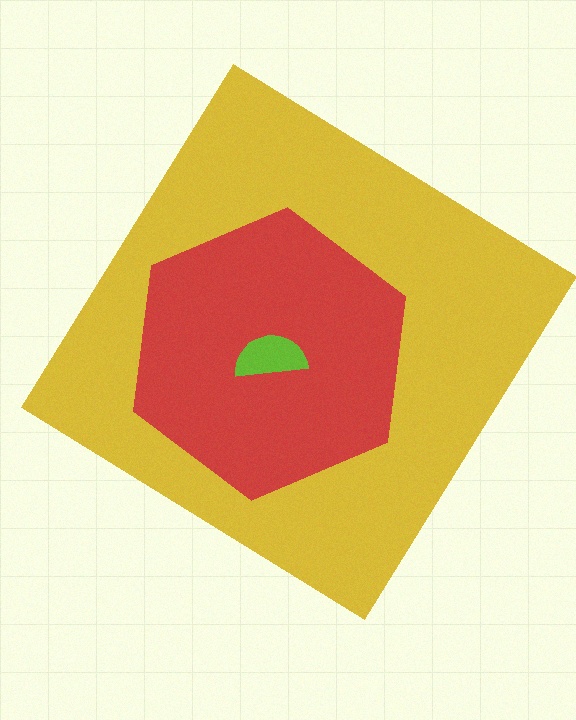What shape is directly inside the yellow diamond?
The red hexagon.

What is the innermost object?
The lime semicircle.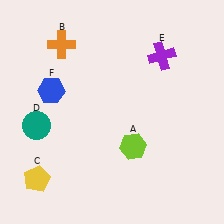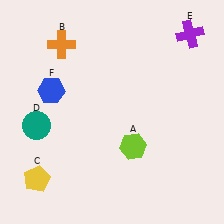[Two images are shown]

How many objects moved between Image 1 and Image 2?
1 object moved between the two images.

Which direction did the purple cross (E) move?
The purple cross (E) moved right.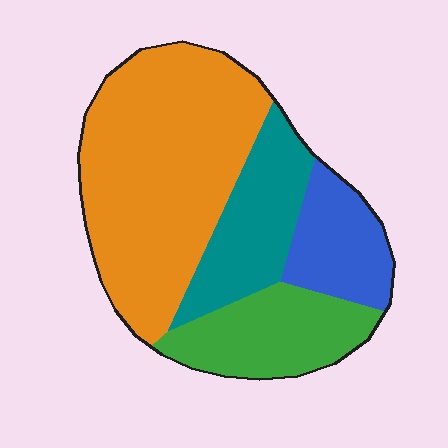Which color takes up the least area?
Blue, at roughly 15%.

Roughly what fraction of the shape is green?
Green covers about 20% of the shape.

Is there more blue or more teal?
Teal.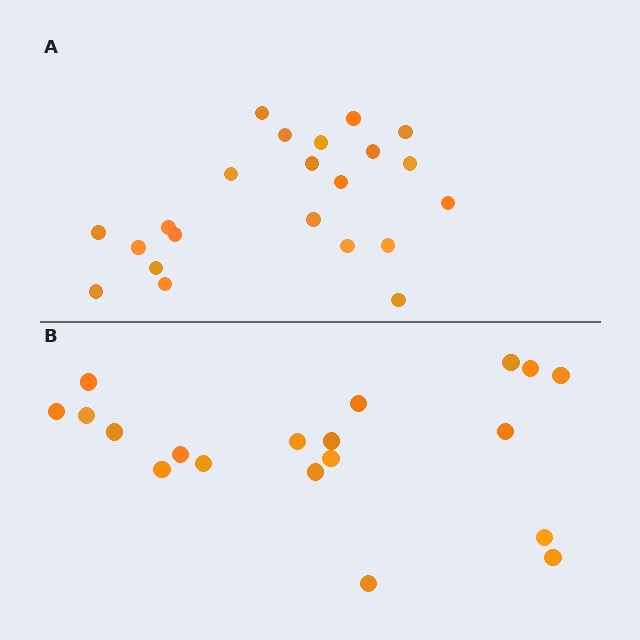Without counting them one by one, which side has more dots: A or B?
Region A (the top region) has more dots.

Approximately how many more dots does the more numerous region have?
Region A has just a few more — roughly 2 or 3 more dots than region B.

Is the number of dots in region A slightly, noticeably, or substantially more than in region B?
Region A has only slightly more — the two regions are fairly close. The ratio is roughly 1.2 to 1.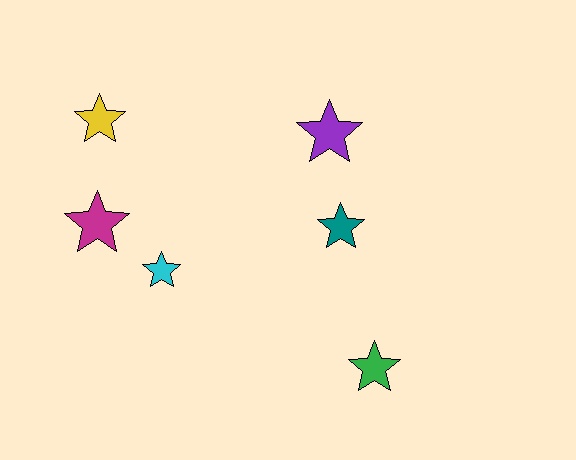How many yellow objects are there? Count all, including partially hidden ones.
There is 1 yellow object.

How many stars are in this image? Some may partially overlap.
There are 6 stars.